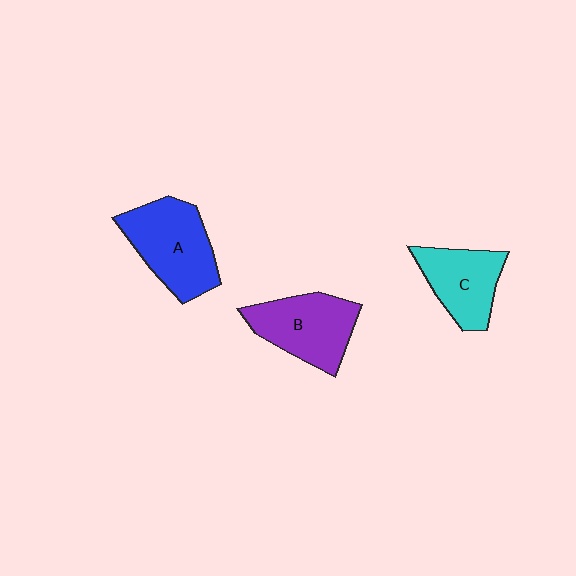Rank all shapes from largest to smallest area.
From largest to smallest: A (blue), B (purple), C (cyan).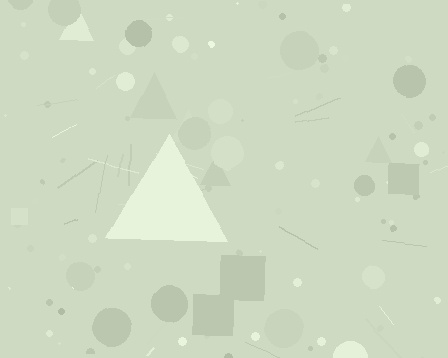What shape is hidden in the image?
A triangle is hidden in the image.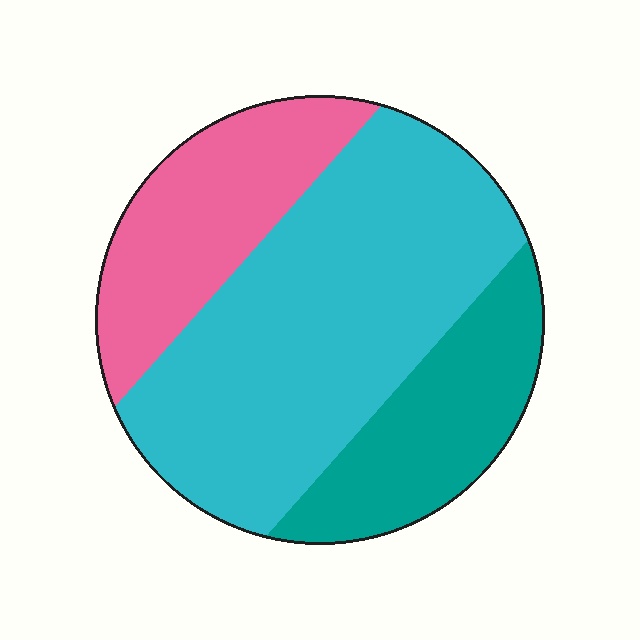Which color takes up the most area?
Cyan, at roughly 55%.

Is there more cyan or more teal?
Cyan.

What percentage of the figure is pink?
Pink covers about 25% of the figure.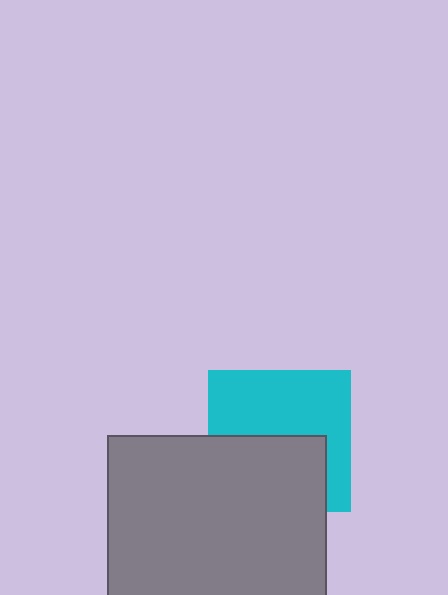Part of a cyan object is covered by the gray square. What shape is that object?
It is a square.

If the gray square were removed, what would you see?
You would see the complete cyan square.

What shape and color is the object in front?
The object in front is a gray square.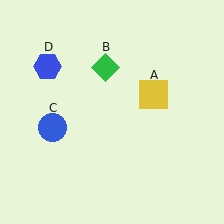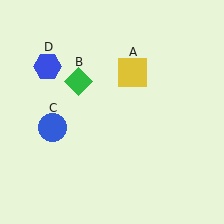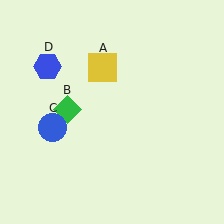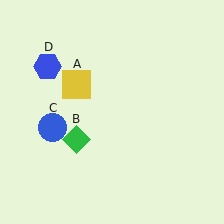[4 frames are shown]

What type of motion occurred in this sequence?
The yellow square (object A), green diamond (object B) rotated counterclockwise around the center of the scene.